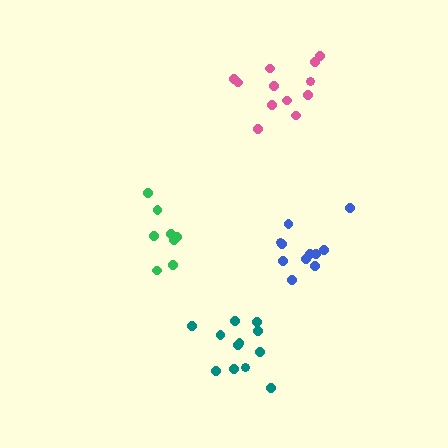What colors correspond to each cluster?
The clusters are colored: green, blue, teal, pink.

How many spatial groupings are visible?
There are 4 spatial groupings.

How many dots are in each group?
Group 1: 8 dots, Group 2: 11 dots, Group 3: 12 dots, Group 4: 12 dots (43 total).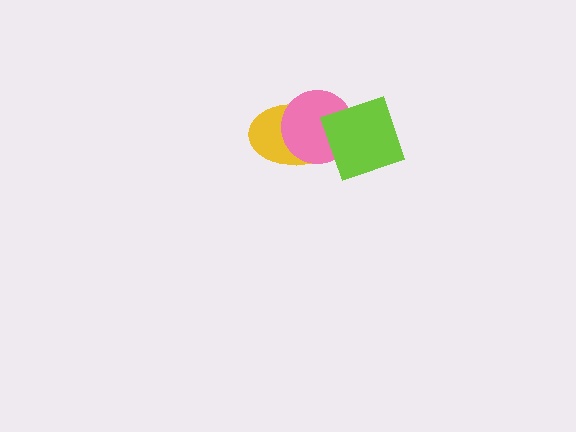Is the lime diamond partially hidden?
No, no other shape covers it.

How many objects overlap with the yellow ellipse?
2 objects overlap with the yellow ellipse.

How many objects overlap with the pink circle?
2 objects overlap with the pink circle.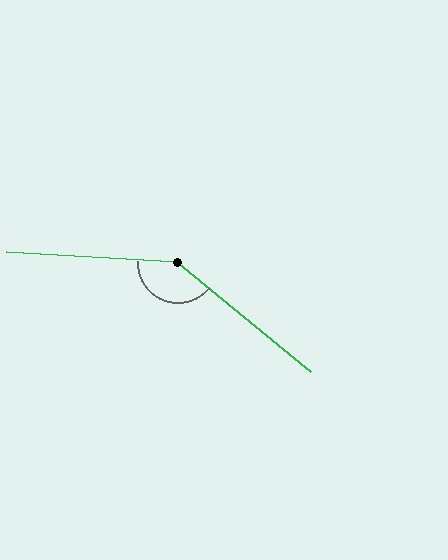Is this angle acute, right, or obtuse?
It is obtuse.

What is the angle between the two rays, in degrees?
Approximately 144 degrees.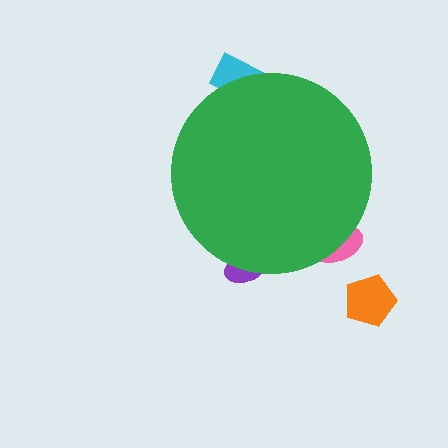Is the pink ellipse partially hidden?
Yes, the pink ellipse is partially hidden behind the green circle.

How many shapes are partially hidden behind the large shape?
3 shapes are partially hidden.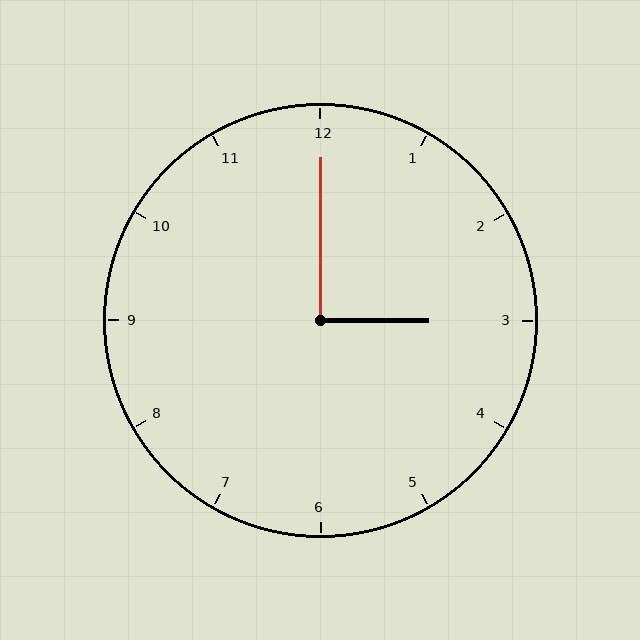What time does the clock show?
3:00.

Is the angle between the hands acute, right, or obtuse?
It is right.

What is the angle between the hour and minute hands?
Approximately 90 degrees.